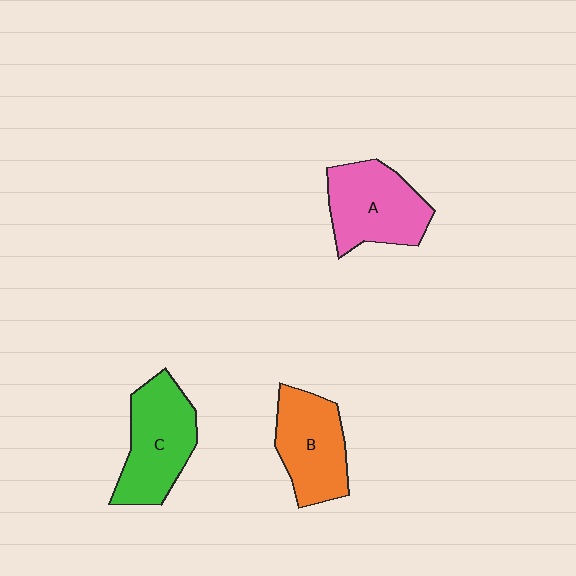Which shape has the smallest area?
Shape B (orange).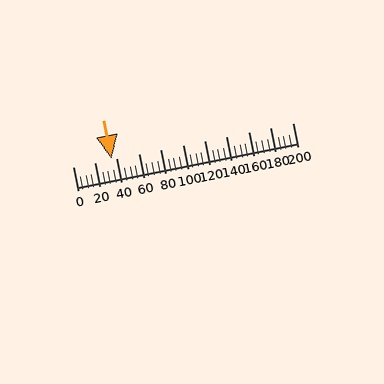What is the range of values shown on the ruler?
The ruler shows values from 0 to 200.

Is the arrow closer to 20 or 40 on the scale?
The arrow is closer to 40.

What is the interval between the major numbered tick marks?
The major tick marks are spaced 20 units apart.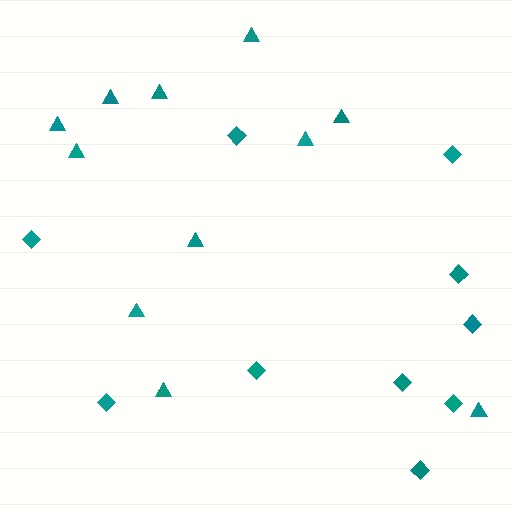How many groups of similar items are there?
There are 2 groups: one group of triangles (11) and one group of diamonds (10).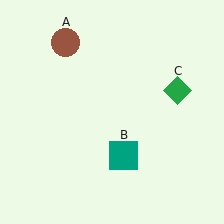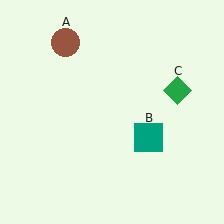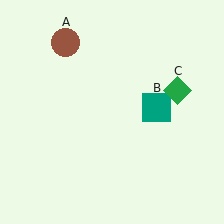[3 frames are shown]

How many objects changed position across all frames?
1 object changed position: teal square (object B).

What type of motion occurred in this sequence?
The teal square (object B) rotated counterclockwise around the center of the scene.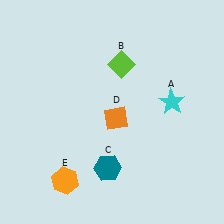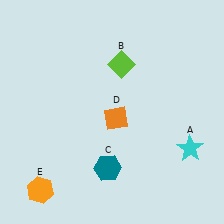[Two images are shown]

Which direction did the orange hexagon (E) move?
The orange hexagon (E) moved left.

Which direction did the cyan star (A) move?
The cyan star (A) moved down.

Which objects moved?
The objects that moved are: the cyan star (A), the orange hexagon (E).